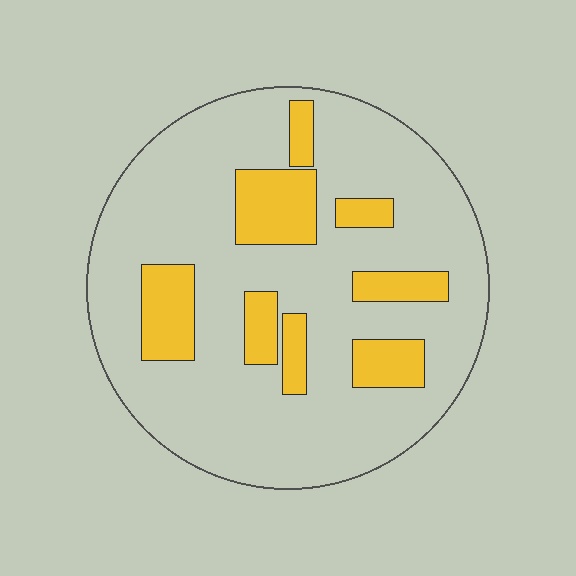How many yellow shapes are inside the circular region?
8.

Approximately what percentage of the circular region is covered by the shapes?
Approximately 20%.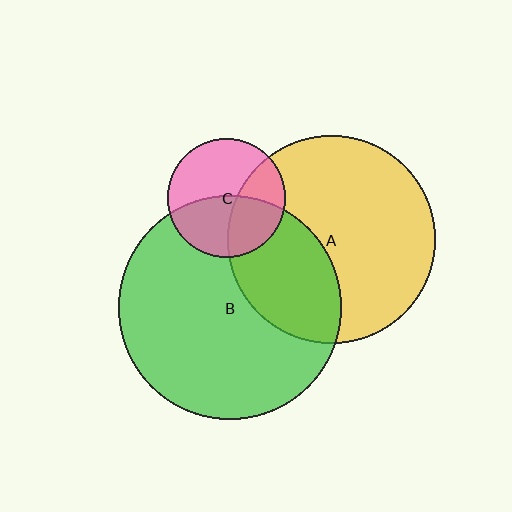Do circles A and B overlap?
Yes.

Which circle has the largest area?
Circle B (green).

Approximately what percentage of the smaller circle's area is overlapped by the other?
Approximately 35%.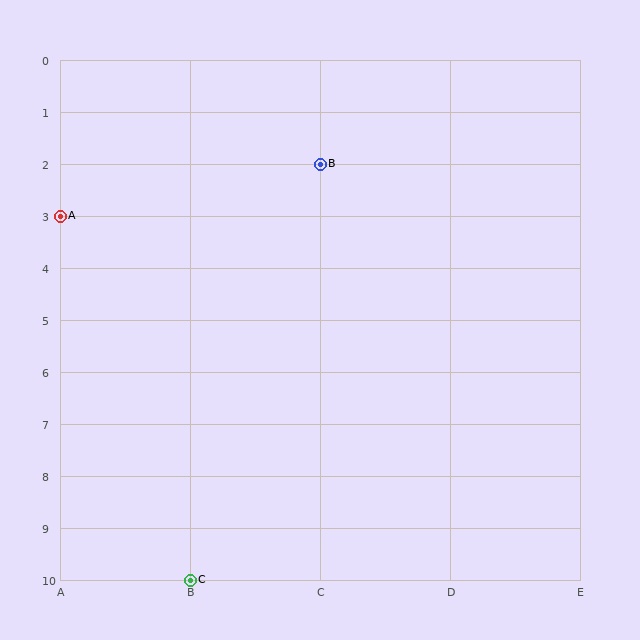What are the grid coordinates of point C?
Point C is at grid coordinates (B, 10).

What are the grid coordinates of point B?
Point B is at grid coordinates (C, 2).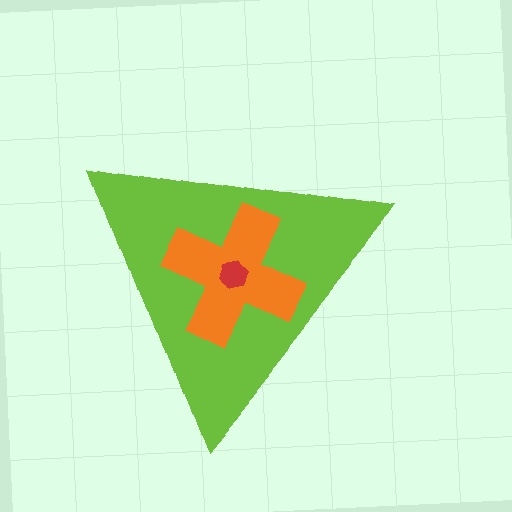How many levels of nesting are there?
3.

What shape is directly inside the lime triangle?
The orange cross.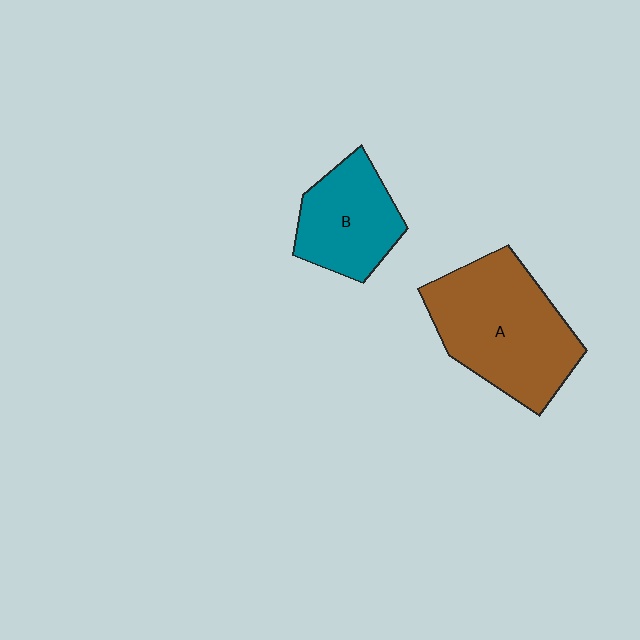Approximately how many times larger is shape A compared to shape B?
Approximately 1.6 times.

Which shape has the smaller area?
Shape B (teal).